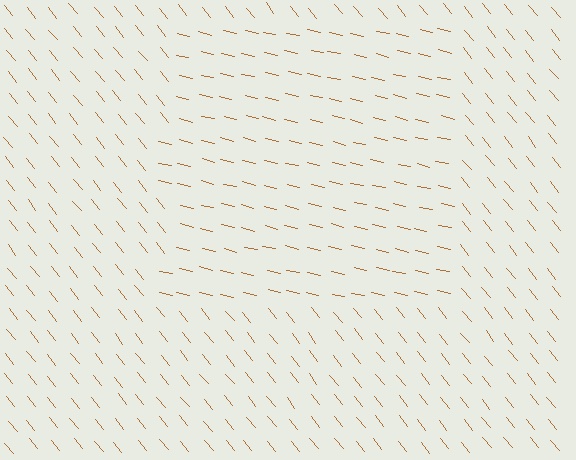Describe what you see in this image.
The image is filled with small brown line segments. A rectangle region in the image has lines oriented differently from the surrounding lines, creating a visible texture boundary.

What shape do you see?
I see a rectangle.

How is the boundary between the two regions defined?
The boundary is defined purely by a change in line orientation (approximately 38 degrees difference). All lines are the same color and thickness.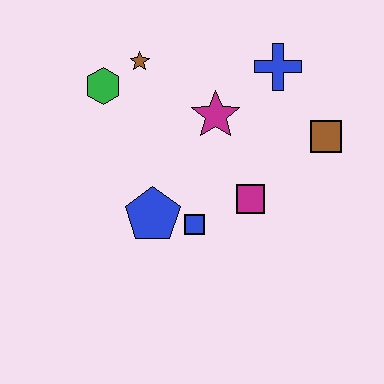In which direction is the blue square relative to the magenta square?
The blue square is to the left of the magenta square.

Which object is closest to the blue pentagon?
The blue square is closest to the blue pentagon.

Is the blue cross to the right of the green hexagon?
Yes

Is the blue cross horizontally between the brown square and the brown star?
Yes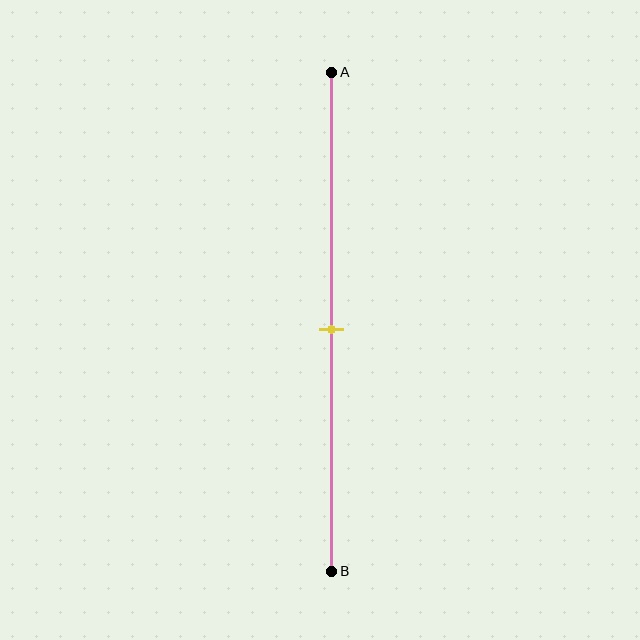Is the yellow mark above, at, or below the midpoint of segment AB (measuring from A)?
The yellow mark is approximately at the midpoint of segment AB.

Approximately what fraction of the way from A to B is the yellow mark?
The yellow mark is approximately 50% of the way from A to B.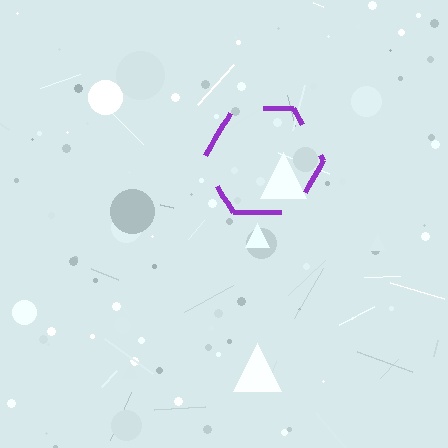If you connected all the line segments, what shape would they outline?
They would outline a hexagon.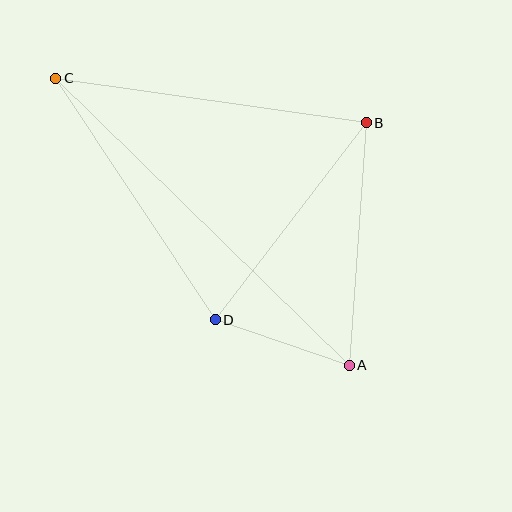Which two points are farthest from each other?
Points A and C are farthest from each other.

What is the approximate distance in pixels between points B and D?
The distance between B and D is approximately 248 pixels.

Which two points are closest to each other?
Points A and D are closest to each other.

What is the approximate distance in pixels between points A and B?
The distance between A and B is approximately 243 pixels.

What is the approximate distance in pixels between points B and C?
The distance between B and C is approximately 314 pixels.